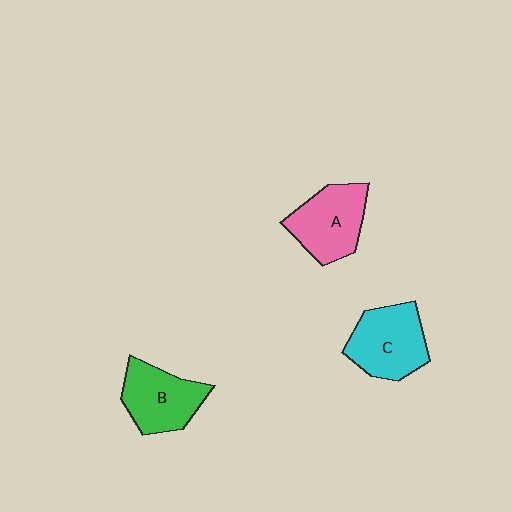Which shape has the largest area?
Shape C (cyan).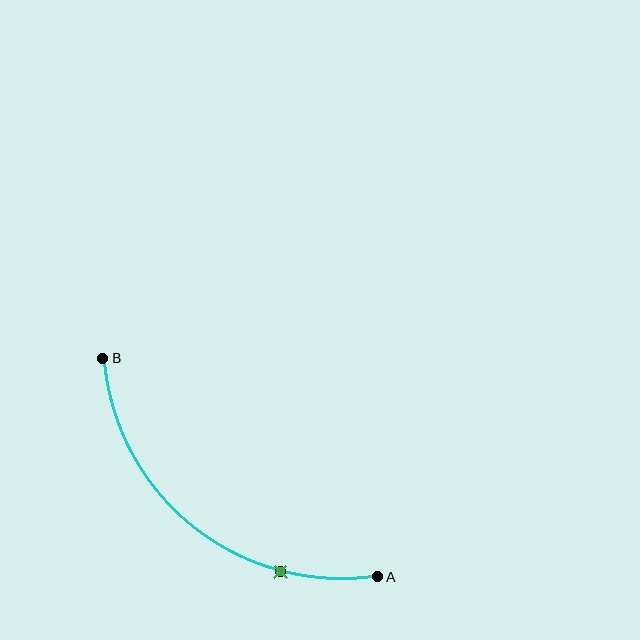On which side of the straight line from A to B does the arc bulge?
The arc bulges below and to the left of the straight line connecting A and B.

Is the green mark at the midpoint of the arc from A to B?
No. The green mark lies on the arc but is closer to endpoint A. The arc midpoint would be at the point on the curve equidistant along the arc from both A and B.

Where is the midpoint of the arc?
The arc midpoint is the point on the curve farthest from the straight line joining A and B. It sits below and to the left of that line.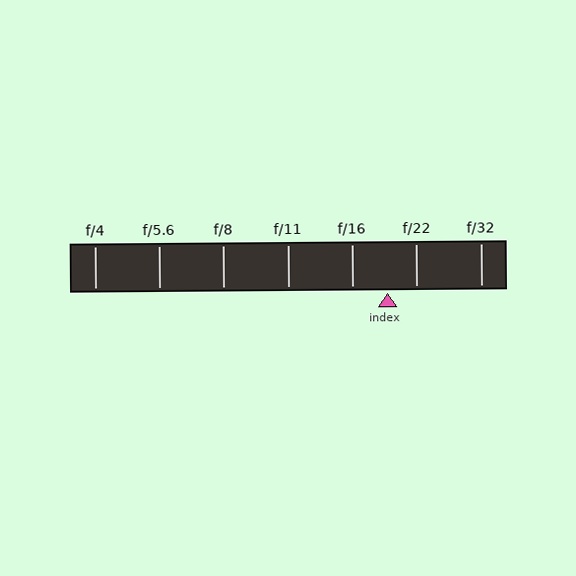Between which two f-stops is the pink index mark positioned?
The index mark is between f/16 and f/22.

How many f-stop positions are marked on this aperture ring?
There are 7 f-stop positions marked.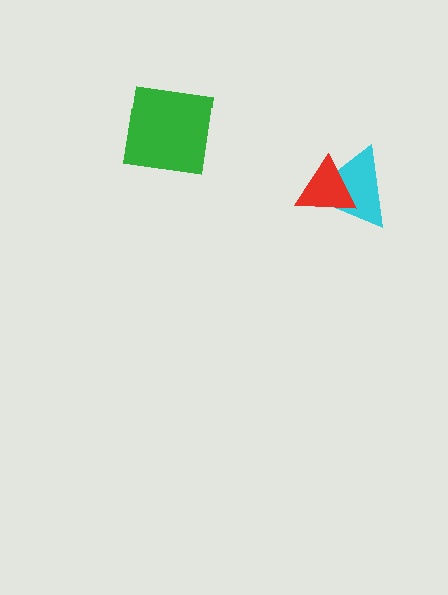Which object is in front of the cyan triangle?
The red triangle is in front of the cyan triangle.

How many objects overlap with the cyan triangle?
1 object overlaps with the cyan triangle.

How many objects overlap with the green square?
0 objects overlap with the green square.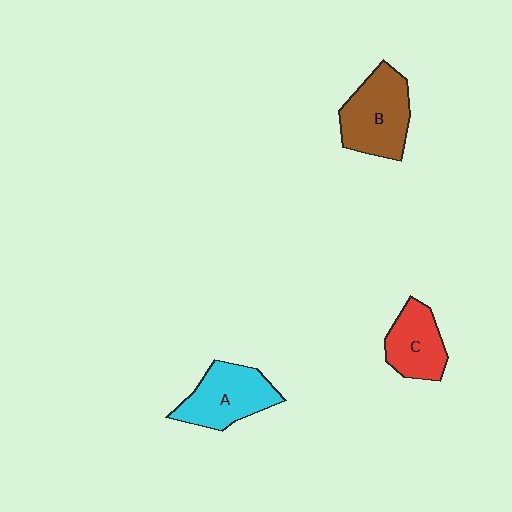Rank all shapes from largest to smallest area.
From largest to smallest: B (brown), A (cyan), C (red).